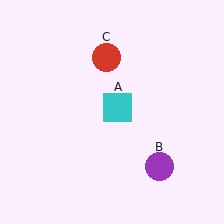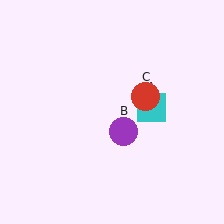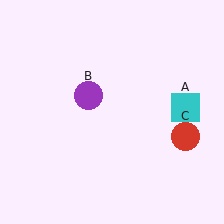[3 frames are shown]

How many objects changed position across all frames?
3 objects changed position: cyan square (object A), purple circle (object B), red circle (object C).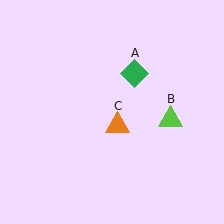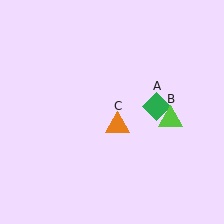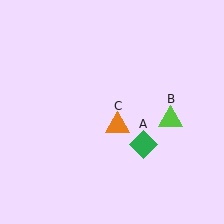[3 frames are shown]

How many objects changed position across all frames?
1 object changed position: green diamond (object A).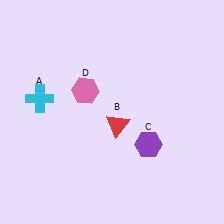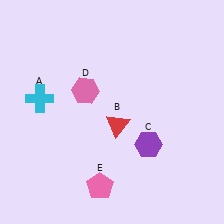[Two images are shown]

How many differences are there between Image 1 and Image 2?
There is 1 difference between the two images.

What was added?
A pink pentagon (E) was added in Image 2.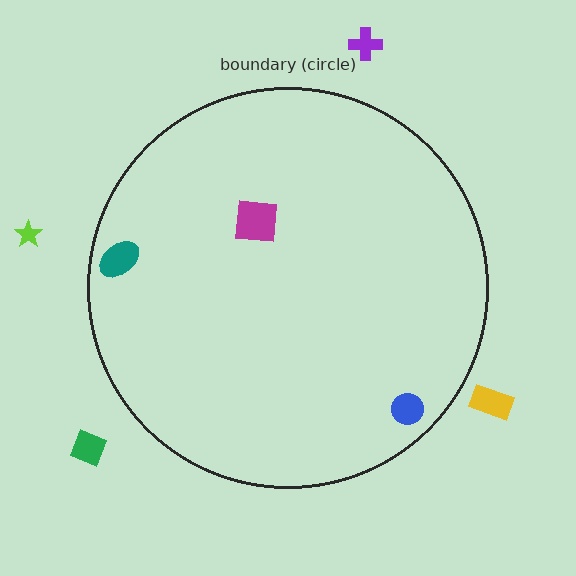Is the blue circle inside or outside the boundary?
Inside.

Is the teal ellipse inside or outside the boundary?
Inside.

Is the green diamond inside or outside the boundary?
Outside.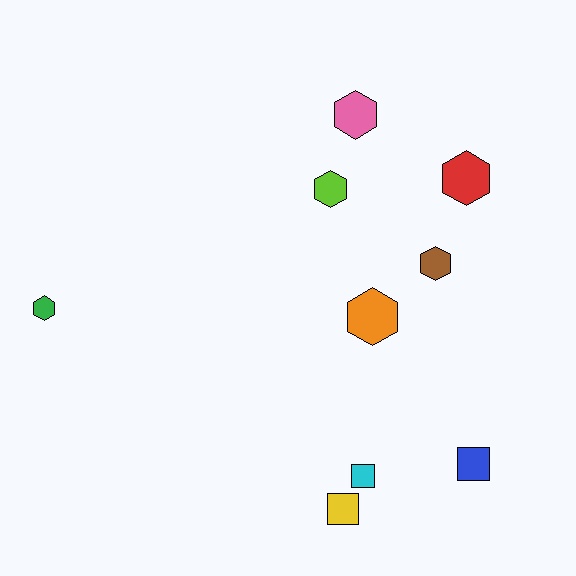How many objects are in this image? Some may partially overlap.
There are 9 objects.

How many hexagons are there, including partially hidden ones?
There are 6 hexagons.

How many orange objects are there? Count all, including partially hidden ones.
There is 1 orange object.